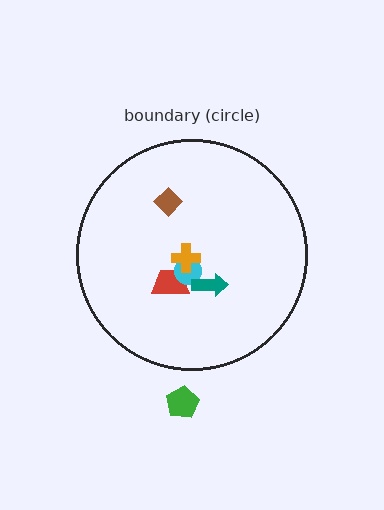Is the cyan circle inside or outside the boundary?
Inside.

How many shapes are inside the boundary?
5 inside, 1 outside.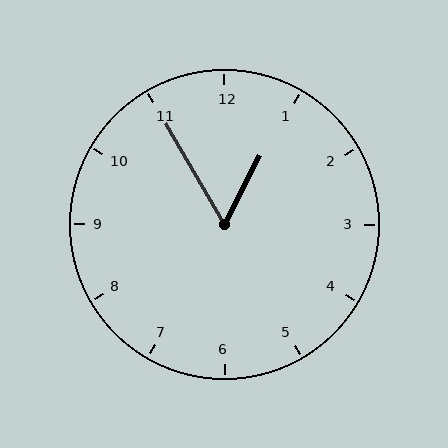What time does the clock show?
12:55.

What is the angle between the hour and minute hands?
Approximately 58 degrees.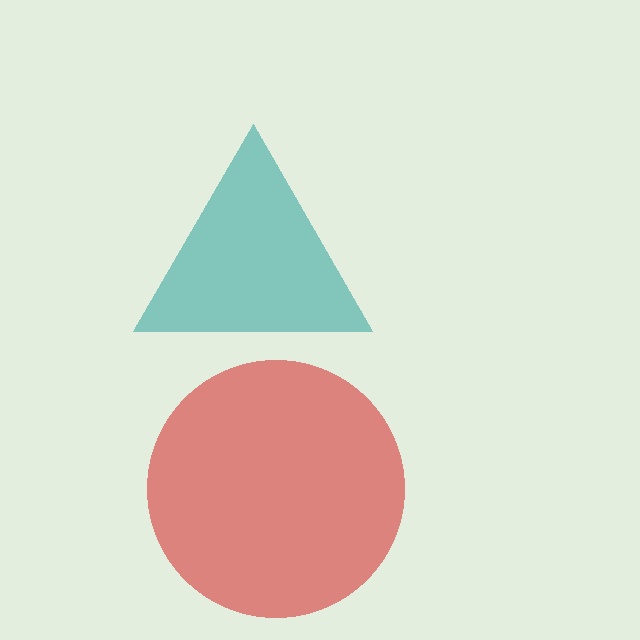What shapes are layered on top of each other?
The layered shapes are: a red circle, a teal triangle.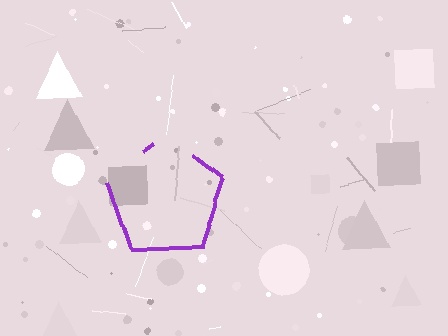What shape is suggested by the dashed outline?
The dashed outline suggests a pentagon.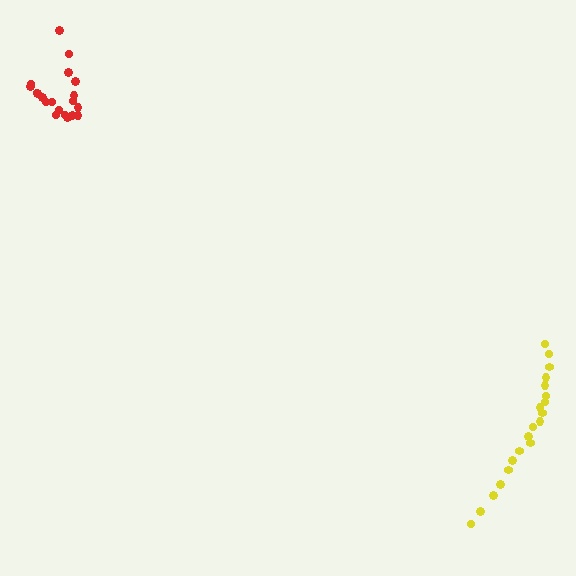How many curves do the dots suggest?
There are 2 distinct paths.